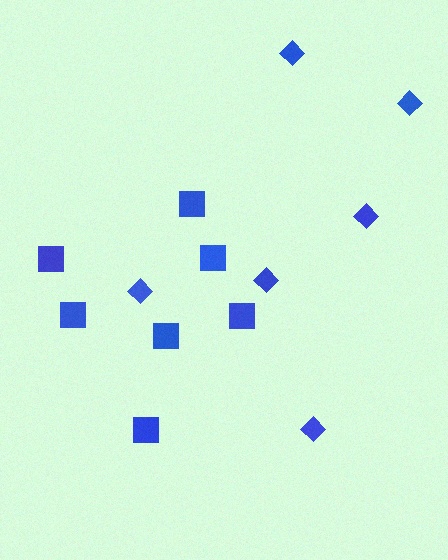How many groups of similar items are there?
There are 2 groups: one group of diamonds (6) and one group of squares (7).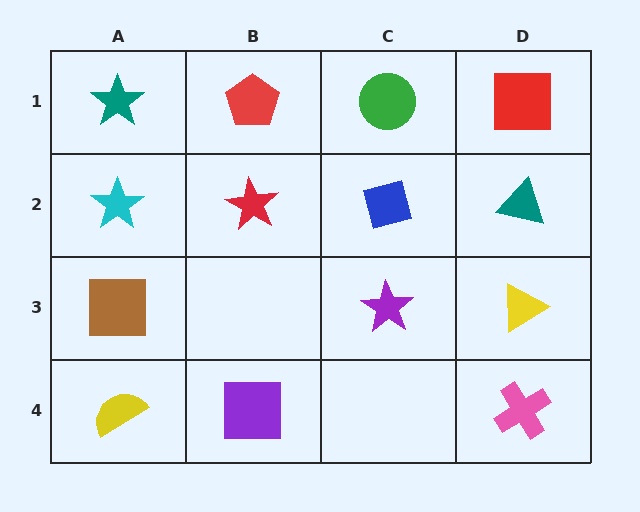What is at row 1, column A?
A teal star.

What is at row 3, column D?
A yellow triangle.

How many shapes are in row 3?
3 shapes.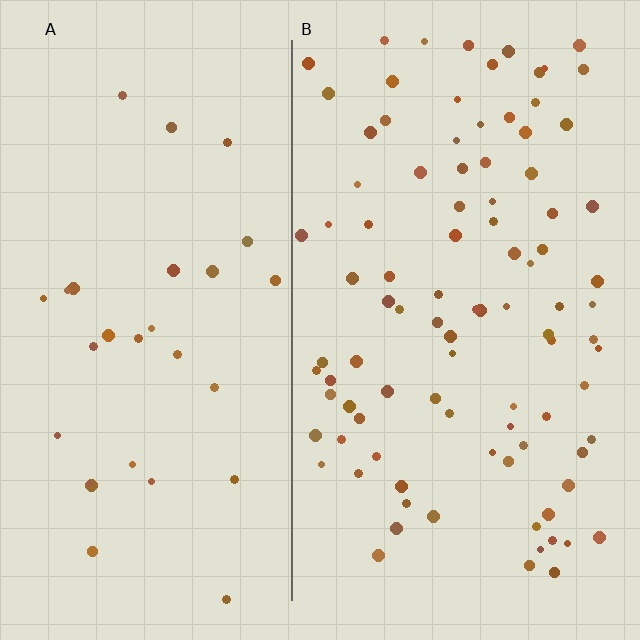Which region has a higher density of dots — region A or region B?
B (the right).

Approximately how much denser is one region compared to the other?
Approximately 3.2× — region B over region A.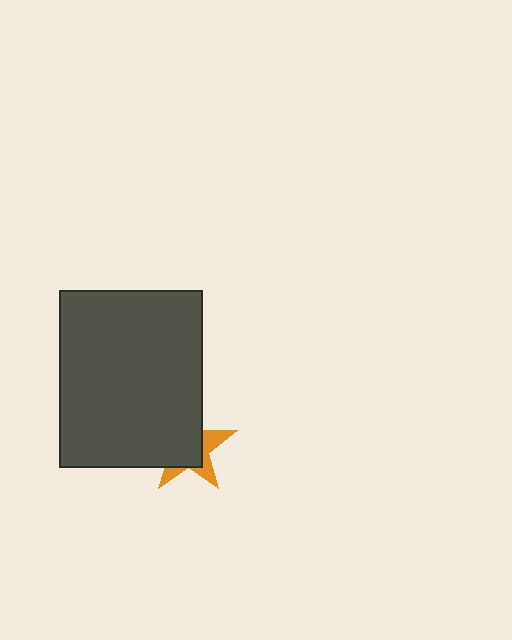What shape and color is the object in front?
The object in front is a dark gray rectangle.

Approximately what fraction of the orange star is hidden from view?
Roughly 65% of the orange star is hidden behind the dark gray rectangle.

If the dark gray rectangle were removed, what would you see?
You would see the complete orange star.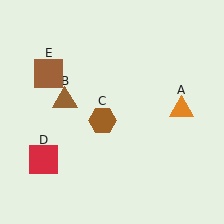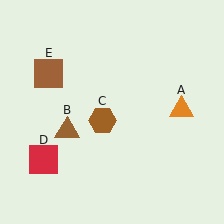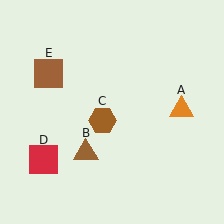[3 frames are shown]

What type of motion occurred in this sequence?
The brown triangle (object B) rotated counterclockwise around the center of the scene.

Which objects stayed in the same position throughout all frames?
Orange triangle (object A) and brown hexagon (object C) and red square (object D) and brown square (object E) remained stationary.